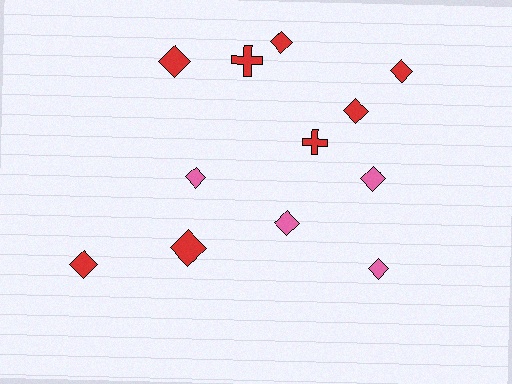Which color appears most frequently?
Red, with 8 objects.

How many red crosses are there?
There are 2 red crosses.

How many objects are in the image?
There are 12 objects.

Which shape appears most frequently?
Diamond, with 10 objects.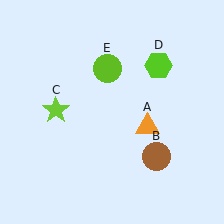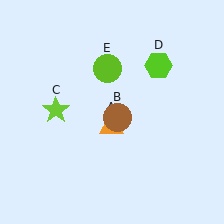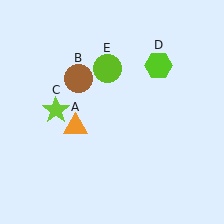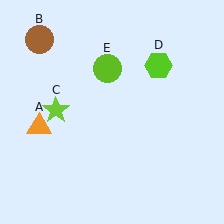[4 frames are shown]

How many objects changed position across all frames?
2 objects changed position: orange triangle (object A), brown circle (object B).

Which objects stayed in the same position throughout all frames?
Lime star (object C) and lime hexagon (object D) and lime circle (object E) remained stationary.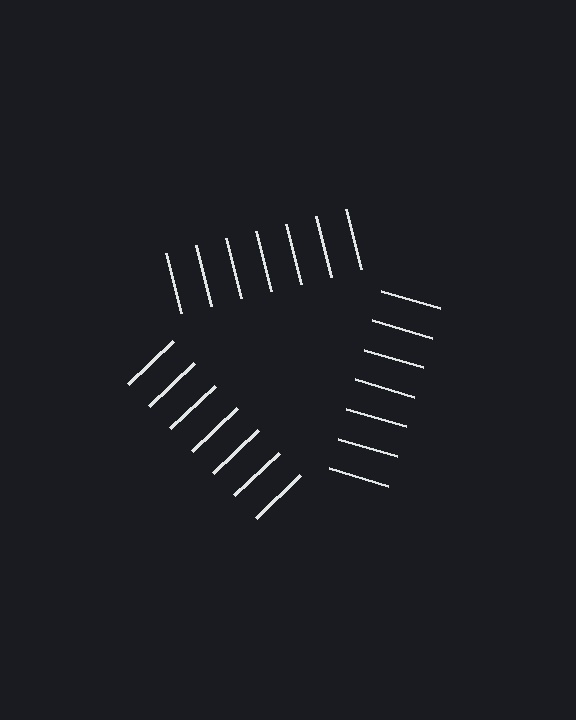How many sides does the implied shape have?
3 sides — the line-ends trace a triangle.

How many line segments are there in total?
21 — 7 along each of the 3 edges.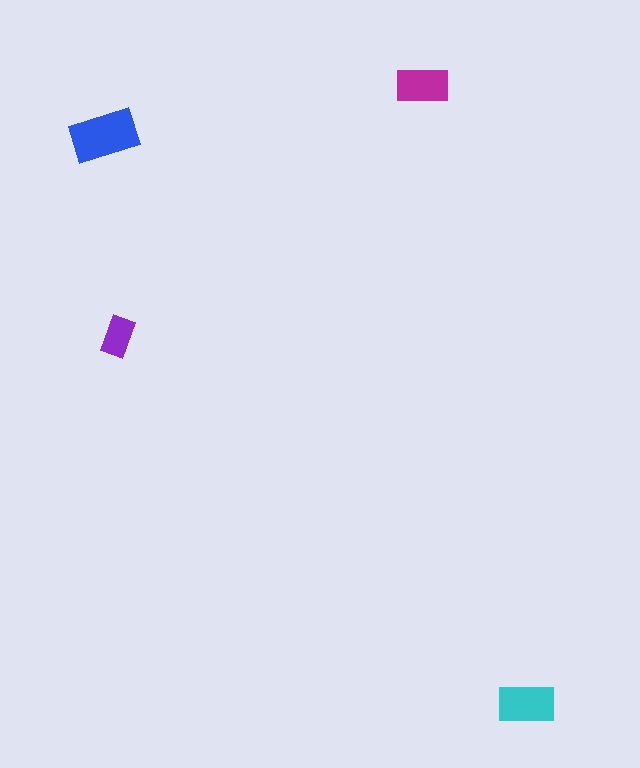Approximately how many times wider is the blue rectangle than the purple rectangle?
About 1.5 times wider.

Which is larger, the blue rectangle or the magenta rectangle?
The blue one.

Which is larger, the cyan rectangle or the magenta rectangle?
The cyan one.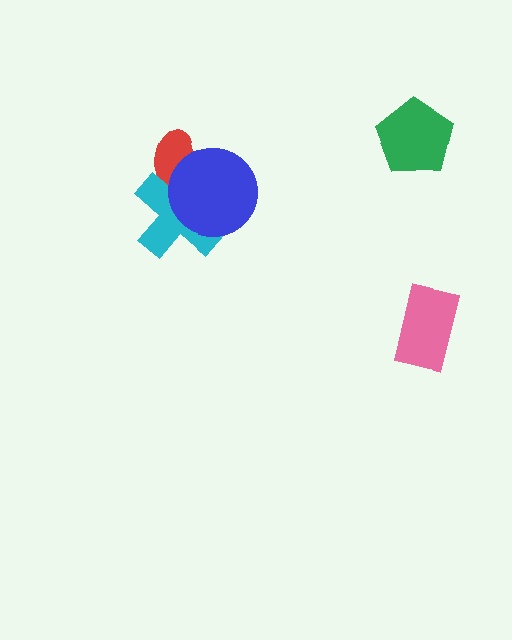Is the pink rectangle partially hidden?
No, no other shape covers it.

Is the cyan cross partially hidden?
Yes, it is partially covered by another shape.